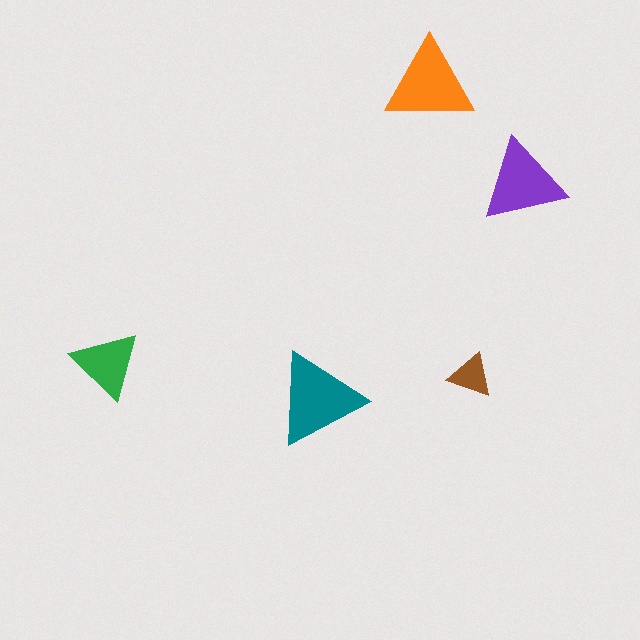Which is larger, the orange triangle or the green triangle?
The orange one.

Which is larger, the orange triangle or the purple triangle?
The orange one.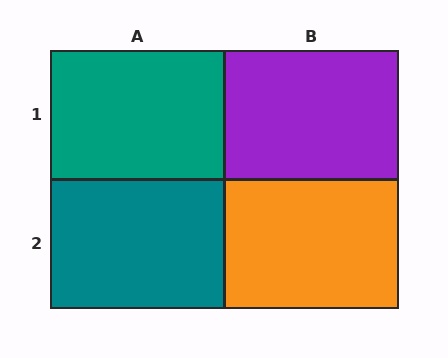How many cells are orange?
1 cell is orange.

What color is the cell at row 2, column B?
Orange.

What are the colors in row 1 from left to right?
Teal, purple.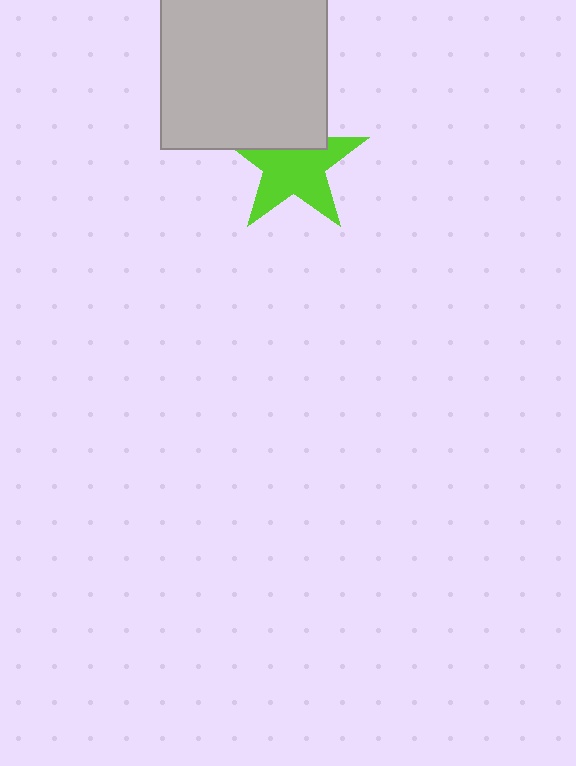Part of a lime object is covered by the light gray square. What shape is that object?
It is a star.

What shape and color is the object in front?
The object in front is a light gray square.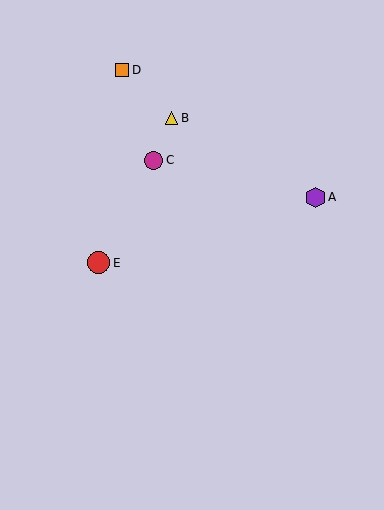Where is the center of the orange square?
The center of the orange square is at (122, 70).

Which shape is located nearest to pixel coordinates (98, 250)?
The red circle (labeled E) at (99, 263) is nearest to that location.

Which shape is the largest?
The red circle (labeled E) is the largest.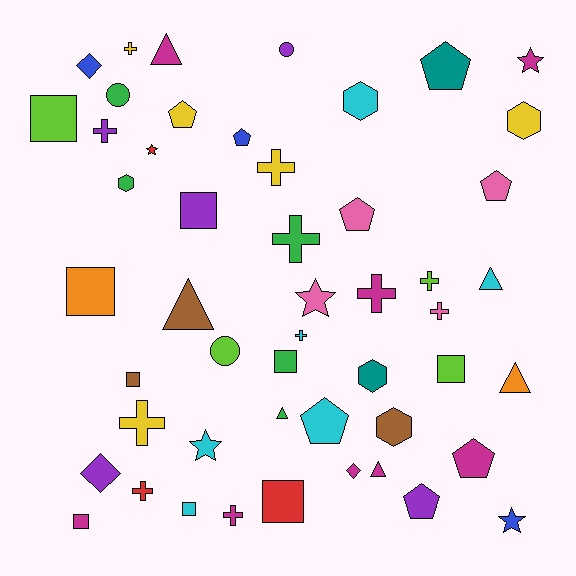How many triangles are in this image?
There are 6 triangles.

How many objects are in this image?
There are 50 objects.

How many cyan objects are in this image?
There are 6 cyan objects.